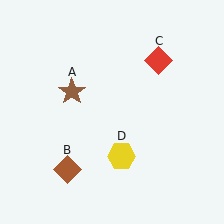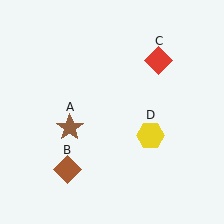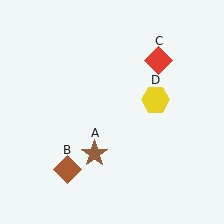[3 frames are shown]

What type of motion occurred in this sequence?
The brown star (object A), yellow hexagon (object D) rotated counterclockwise around the center of the scene.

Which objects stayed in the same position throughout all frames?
Brown diamond (object B) and red diamond (object C) remained stationary.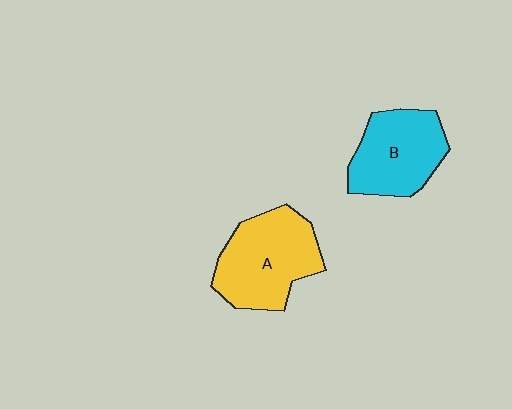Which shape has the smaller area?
Shape B (cyan).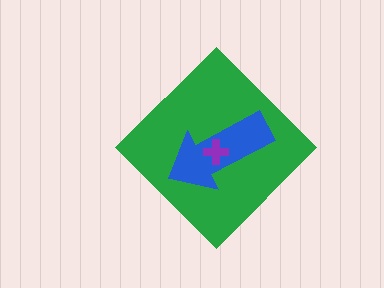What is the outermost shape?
The green diamond.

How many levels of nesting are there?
3.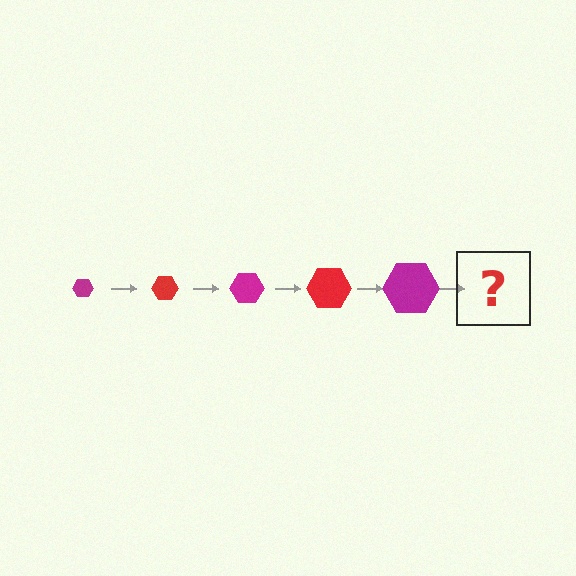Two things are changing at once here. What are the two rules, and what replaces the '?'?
The two rules are that the hexagon grows larger each step and the color cycles through magenta and red. The '?' should be a red hexagon, larger than the previous one.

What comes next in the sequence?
The next element should be a red hexagon, larger than the previous one.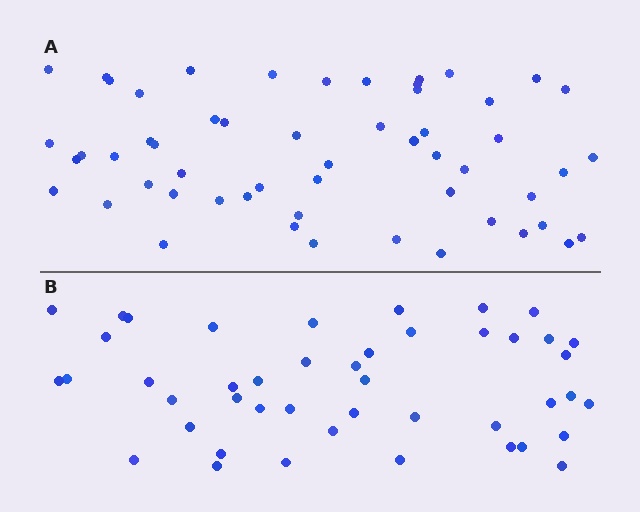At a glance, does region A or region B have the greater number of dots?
Region A (the top region) has more dots.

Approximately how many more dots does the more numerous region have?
Region A has roughly 10 or so more dots than region B.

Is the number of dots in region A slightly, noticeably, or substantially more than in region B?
Region A has only slightly more — the two regions are fairly close. The ratio is roughly 1.2 to 1.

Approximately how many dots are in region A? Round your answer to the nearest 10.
About 60 dots. (The exact count is 55, which rounds to 60.)